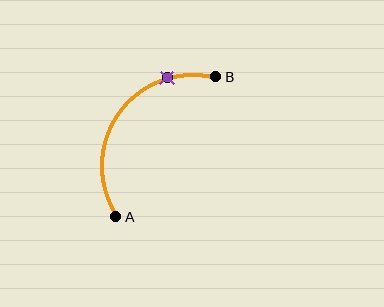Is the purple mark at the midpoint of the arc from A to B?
No. The purple mark lies on the arc but is closer to endpoint B. The arc midpoint would be at the point on the curve equidistant along the arc from both A and B.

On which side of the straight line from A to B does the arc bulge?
The arc bulges above and to the left of the straight line connecting A and B.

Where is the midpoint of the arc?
The arc midpoint is the point on the curve farthest from the straight line joining A and B. It sits above and to the left of that line.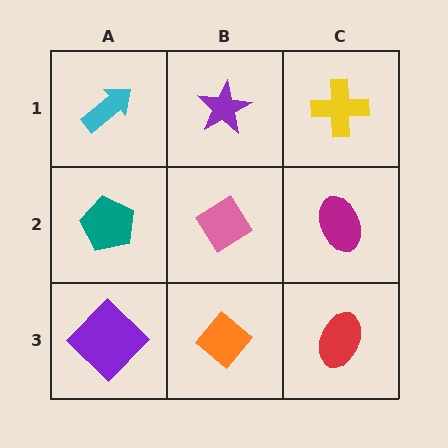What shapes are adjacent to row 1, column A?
A teal pentagon (row 2, column A), a purple star (row 1, column B).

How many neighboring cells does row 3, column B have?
3.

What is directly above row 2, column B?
A purple star.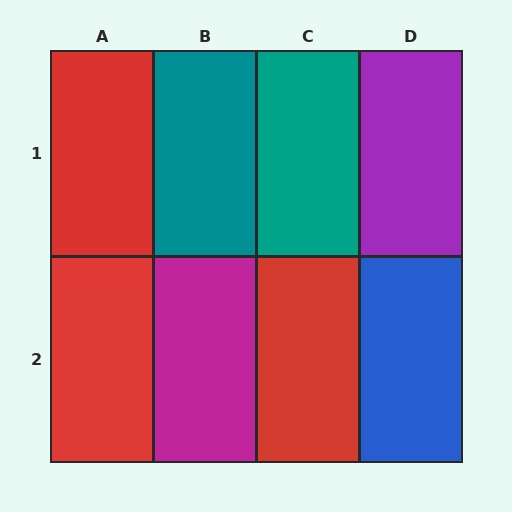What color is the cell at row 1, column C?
Teal.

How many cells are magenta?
1 cell is magenta.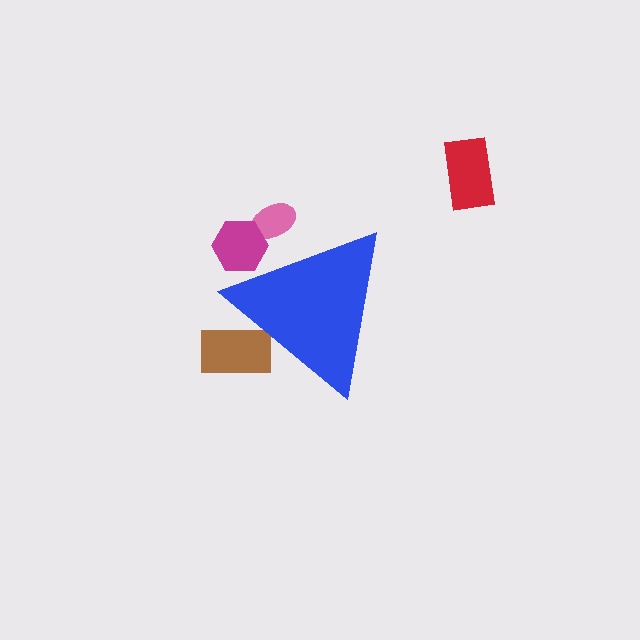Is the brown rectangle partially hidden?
Yes, the brown rectangle is partially hidden behind the blue triangle.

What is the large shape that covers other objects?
A blue triangle.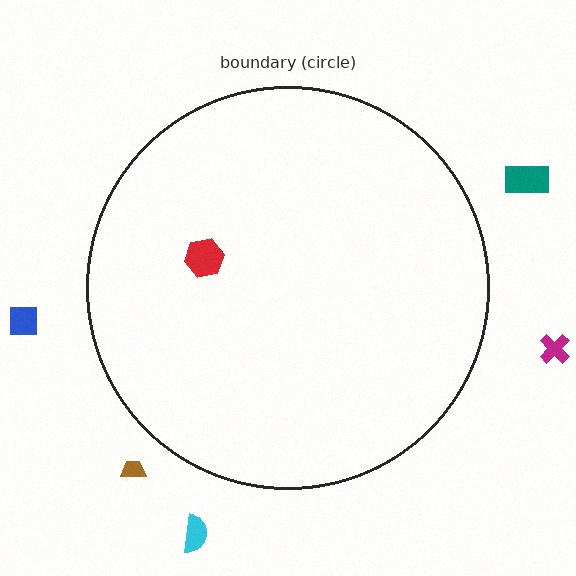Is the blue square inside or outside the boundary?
Outside.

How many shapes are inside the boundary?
1 inside, 5 outside.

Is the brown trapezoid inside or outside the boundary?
Outside.